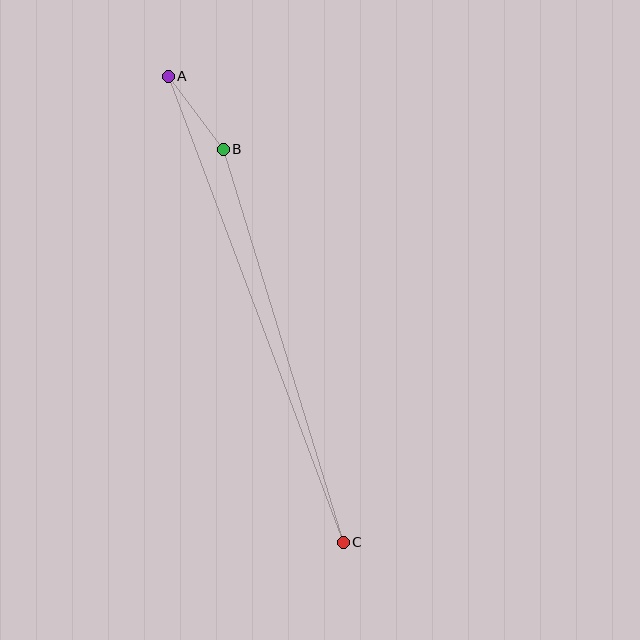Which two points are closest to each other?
Points A and B are closest to each other.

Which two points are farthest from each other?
Points A and C are farthest from each other.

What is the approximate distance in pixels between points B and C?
The distance between B and C is approximately 411 pixels.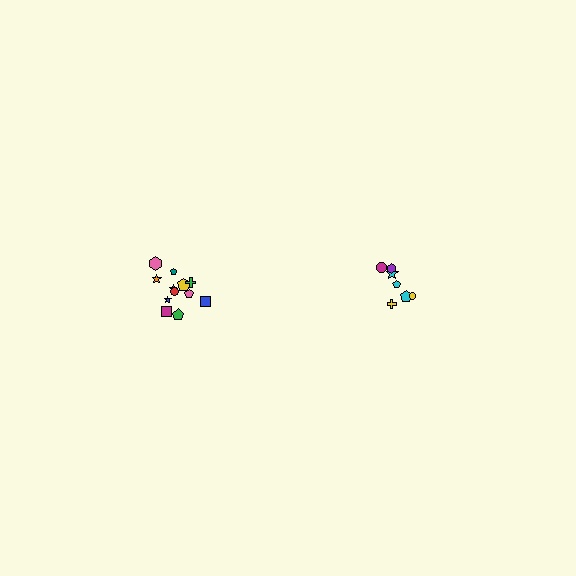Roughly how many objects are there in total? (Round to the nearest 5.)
Roughly 20 objects in total.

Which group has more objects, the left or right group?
The left group.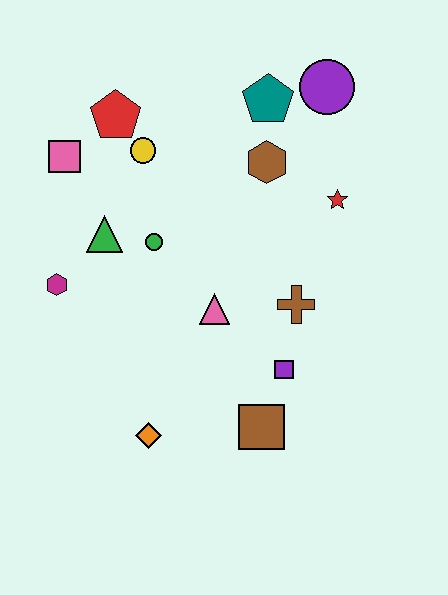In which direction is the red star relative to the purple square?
The red star is above the purple square.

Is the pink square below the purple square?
No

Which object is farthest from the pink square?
The brown square is farthest from the pink square.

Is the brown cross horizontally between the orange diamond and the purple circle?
Yes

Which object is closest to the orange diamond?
The brown square is closest to the orange diamond.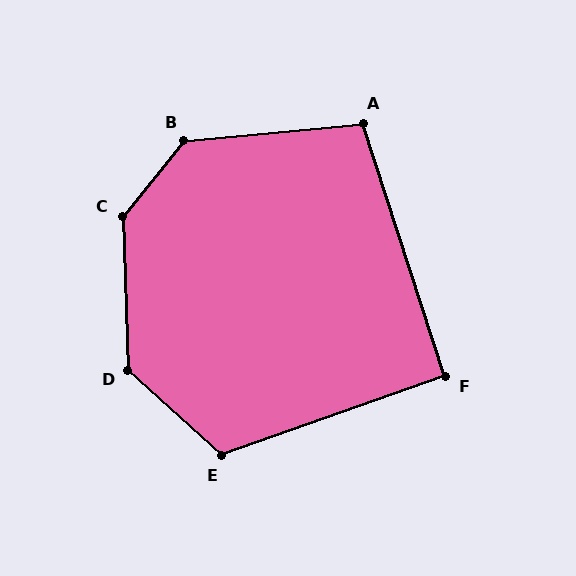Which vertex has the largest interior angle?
C, at approximately 139 degrees.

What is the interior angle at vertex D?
Approximately 134 degrees (obtuse).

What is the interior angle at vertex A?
Approximately 103 degrees (obtuse).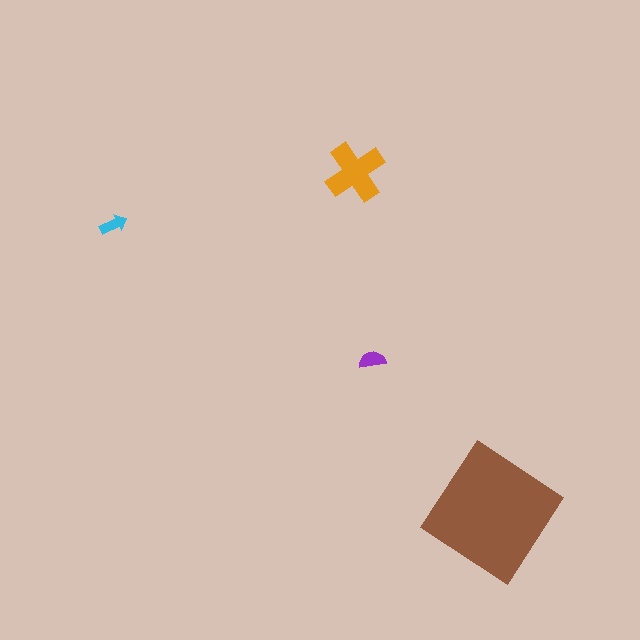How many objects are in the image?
There are 4 objects in the image.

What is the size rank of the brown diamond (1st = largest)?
1st.